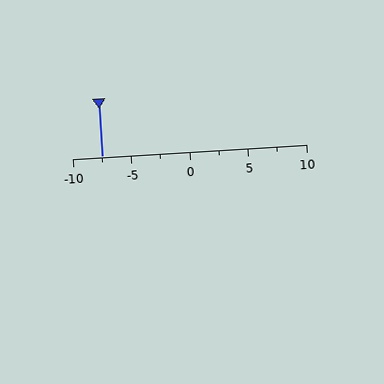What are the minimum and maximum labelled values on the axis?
The axis runs from -10 to 10.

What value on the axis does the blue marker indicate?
The marker indicates approximately -7.5.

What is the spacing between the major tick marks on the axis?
The major ticks are spaced 5 apart.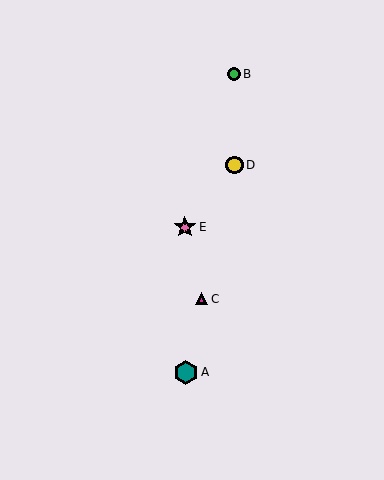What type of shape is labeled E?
Shape E is a pink star.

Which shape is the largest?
The teal hexagon (labeled A) is the largest.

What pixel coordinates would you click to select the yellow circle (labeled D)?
Click at (235, 165) to select the yellow circle D.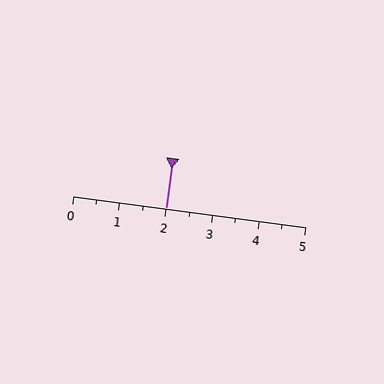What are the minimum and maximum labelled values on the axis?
The axis runs from 0 to 5.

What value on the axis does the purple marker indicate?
The marker indicates approximately 2.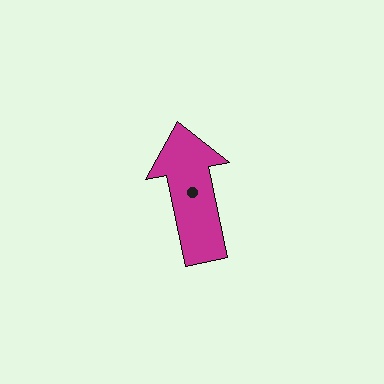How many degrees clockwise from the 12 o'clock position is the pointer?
Approximately 348 degrees.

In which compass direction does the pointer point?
North.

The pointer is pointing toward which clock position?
Roughly 12 o'clock.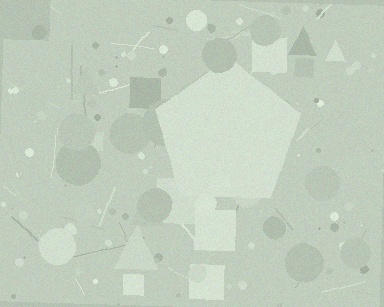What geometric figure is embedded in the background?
A pentagon is embedded in the background.